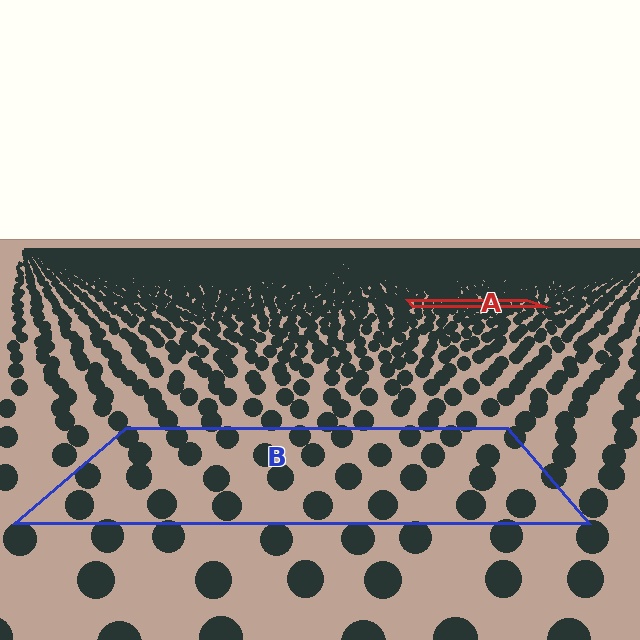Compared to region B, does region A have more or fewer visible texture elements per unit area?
Region A has more texture elements per unit area — they are packed more densely because it is farther away.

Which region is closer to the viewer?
Region B is closer. The texture elements there are larger and more spread out.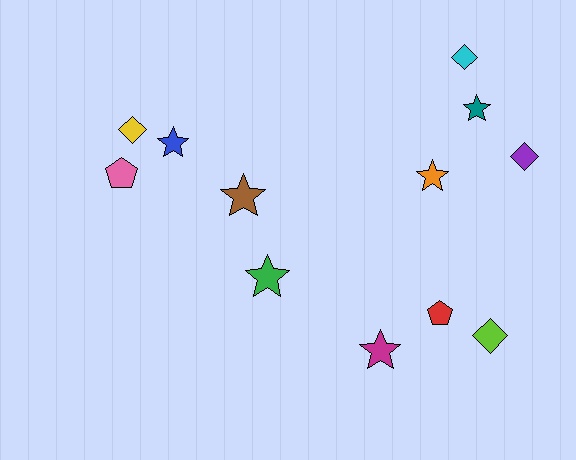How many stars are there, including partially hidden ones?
There are 6 stars.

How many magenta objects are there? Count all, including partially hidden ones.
There is 1 magenta object.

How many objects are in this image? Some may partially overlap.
There are 12 objects.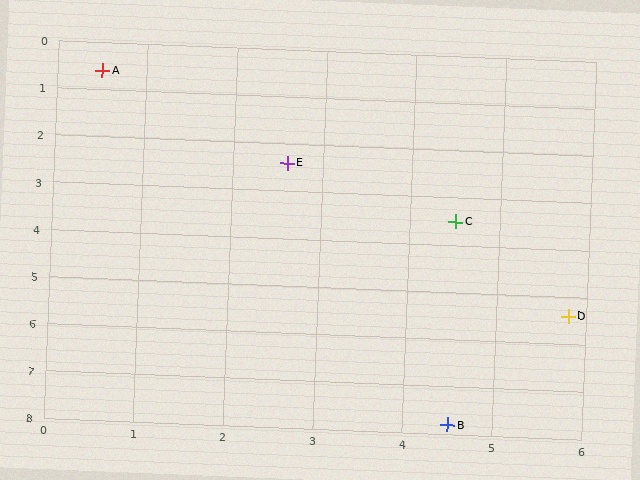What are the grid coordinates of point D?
Point D is at approximately (5.8, 5.4).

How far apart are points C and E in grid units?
Points C and E are about 2.2 grid units apart.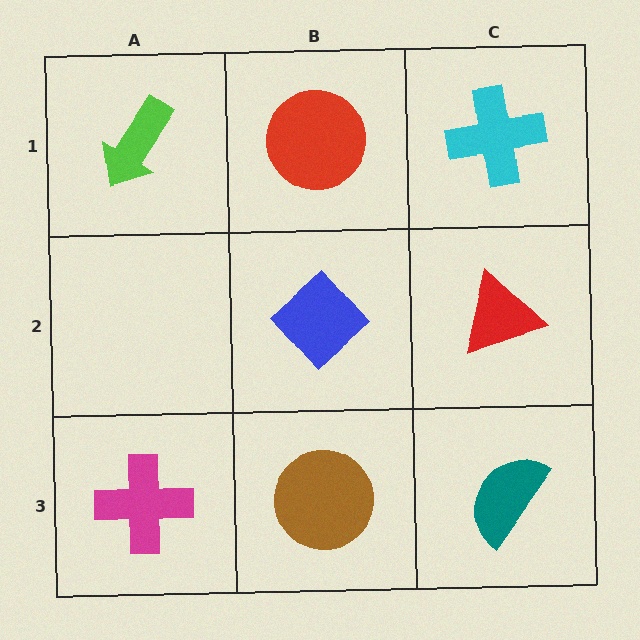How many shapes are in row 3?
3 shapes.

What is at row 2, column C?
A red triangle.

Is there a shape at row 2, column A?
No, that cell is empty.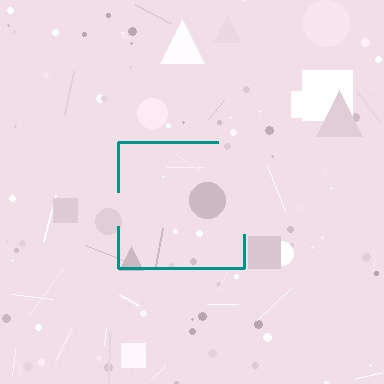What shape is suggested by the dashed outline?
The dashed outline suggests a square.